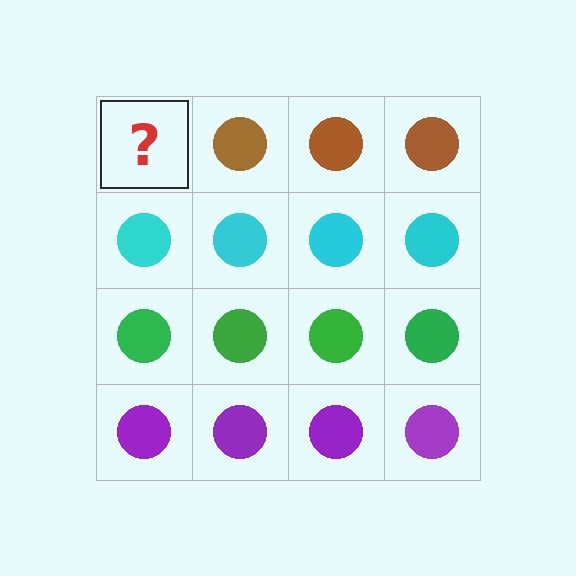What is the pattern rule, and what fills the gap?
The rule is that each row has a consistent color. The gap should be filled with a brown circle.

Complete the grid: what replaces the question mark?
The question mark should be replaced with a brown circle.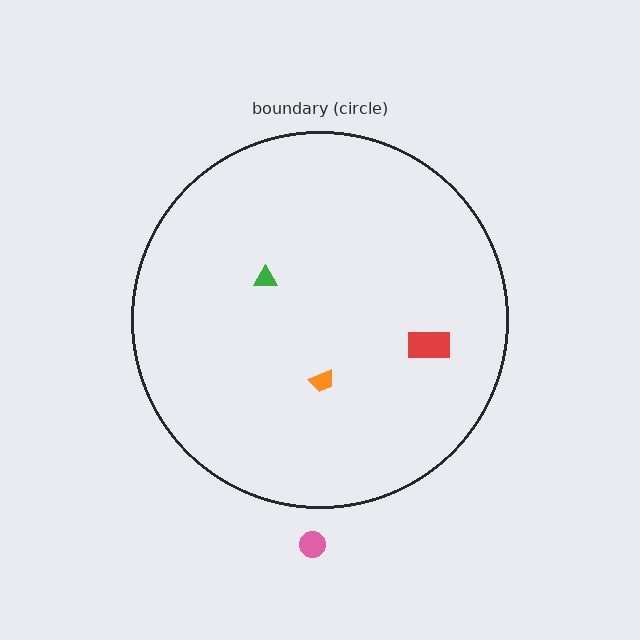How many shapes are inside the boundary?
3 inside, 1 outside.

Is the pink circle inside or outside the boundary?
Outside.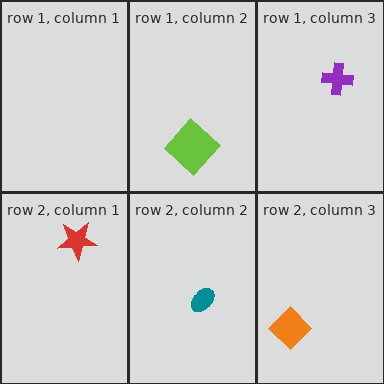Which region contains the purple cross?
The row 1, column 3 region.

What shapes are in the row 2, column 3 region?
The orange diamond.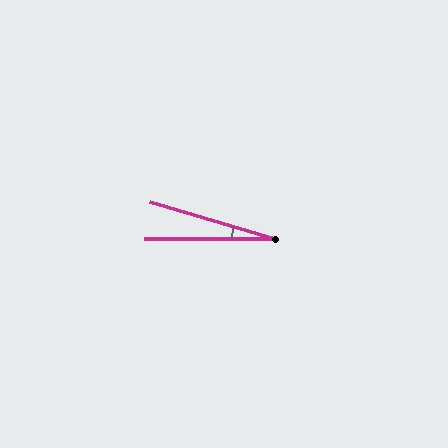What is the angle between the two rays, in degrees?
Approximately 16 degrees.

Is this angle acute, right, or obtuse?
It is acute.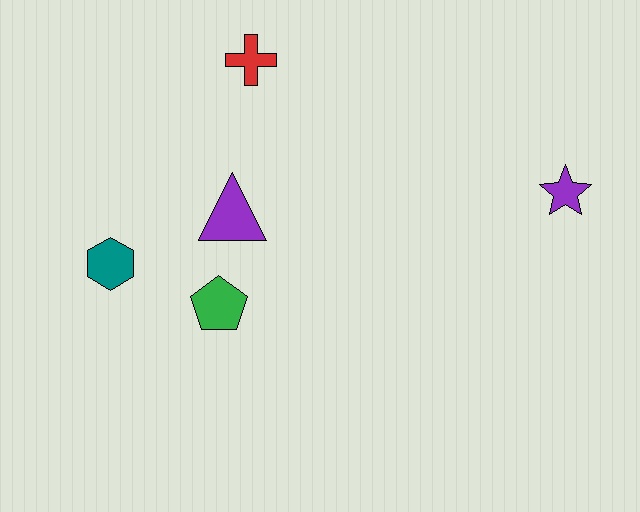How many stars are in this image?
There is 1 star.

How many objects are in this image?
There are 5 objects.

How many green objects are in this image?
There is 1 green object.